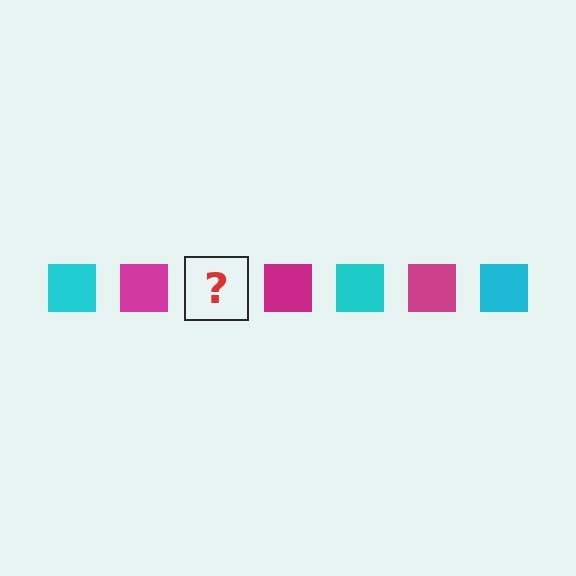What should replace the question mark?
The question mark should be replaced with a cyan square.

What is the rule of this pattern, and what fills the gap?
The rule is that the pattern cycles through cyan, magenta squares. The gap should be filled with a cyan square.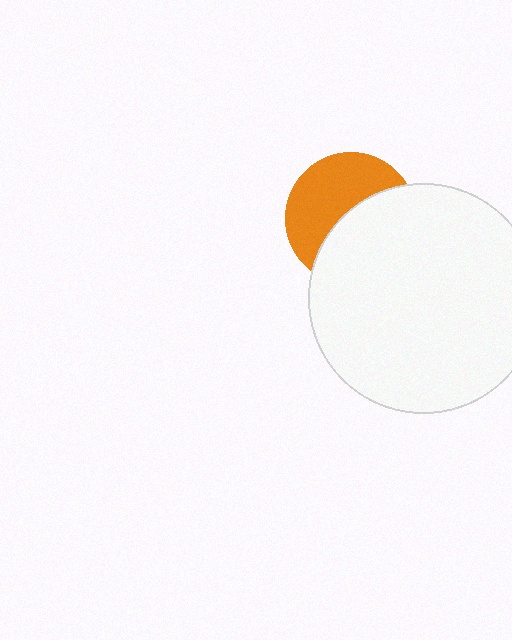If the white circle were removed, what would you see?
You would see the complete orange circle.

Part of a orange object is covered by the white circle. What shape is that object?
It is a circle.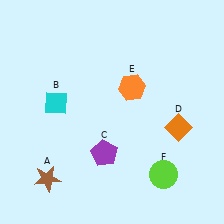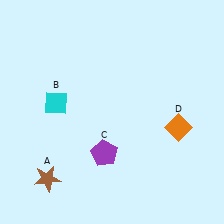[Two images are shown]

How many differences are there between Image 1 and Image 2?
There are 2 differences between the two images.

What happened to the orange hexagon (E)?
The orange hexagon (E) was removed in Image 2. It was in the top-right area of Image 1.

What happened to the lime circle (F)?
The lime circle (F) was removed in Image 2. It was in the bottom-right area of Image 1.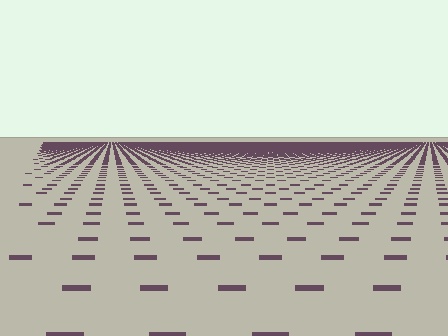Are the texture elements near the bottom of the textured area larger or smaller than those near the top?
Larger. Near the bottom, elements are closer to the viewer and appear at a bigger on-screen size.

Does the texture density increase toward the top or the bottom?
Density increases toward the top.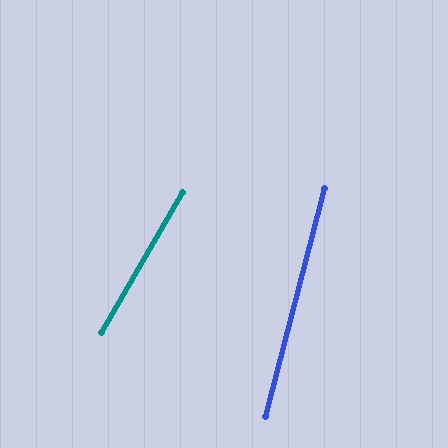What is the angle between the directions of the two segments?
Approximately 16 degrees.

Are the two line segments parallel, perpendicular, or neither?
Neither parallel nor perpendicular — they differ by about 16°.